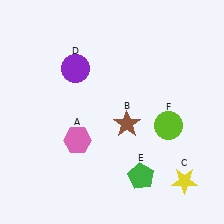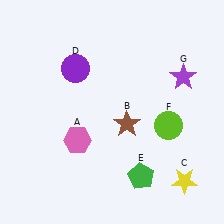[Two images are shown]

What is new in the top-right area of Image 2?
A purple star (G) was added in the top-right area of Image 2.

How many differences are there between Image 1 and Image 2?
There is 1 difference between the two images.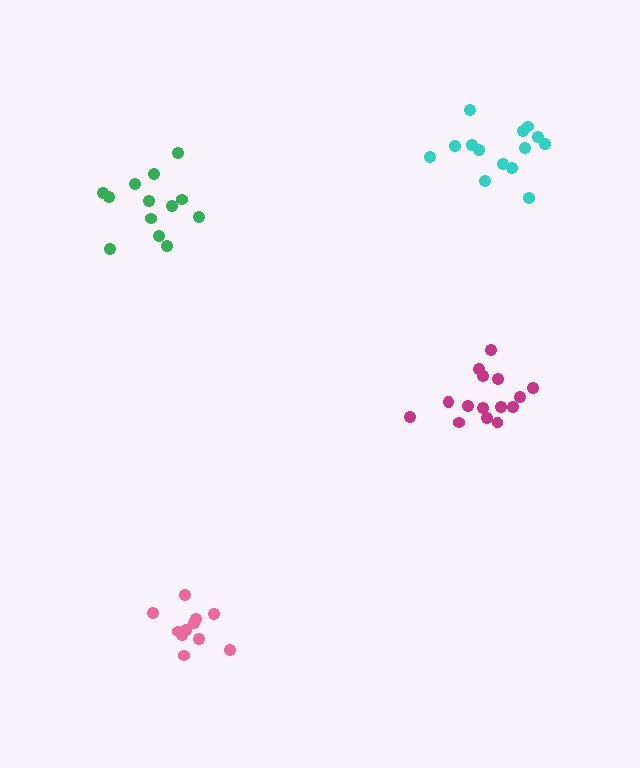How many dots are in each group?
Group 1: 16 dots, Group 2: 13 dots, Group 3: 14 dots, Group 4: 11 dots (54 total).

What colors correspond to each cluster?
The clusters are colored: magenta, green, cyan, pink.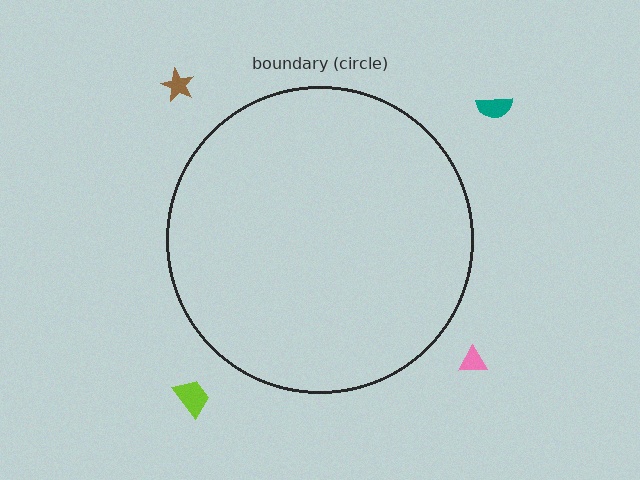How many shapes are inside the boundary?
0 inside, 4 outside.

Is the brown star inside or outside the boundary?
Outside.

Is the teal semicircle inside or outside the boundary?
Outside.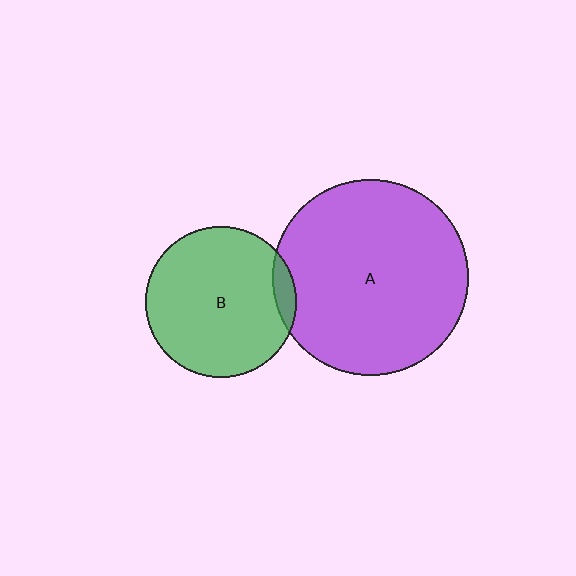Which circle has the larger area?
Circle A (purple).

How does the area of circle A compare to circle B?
Approximately 1.7 times.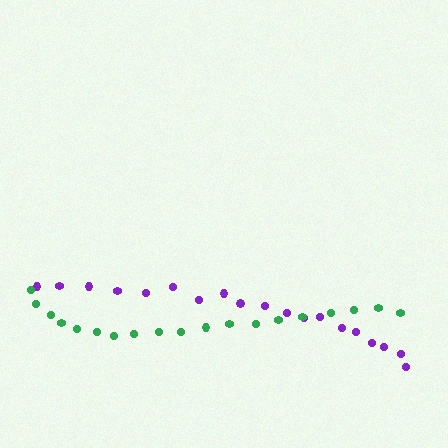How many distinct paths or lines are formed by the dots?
There are 2 distinct paths.